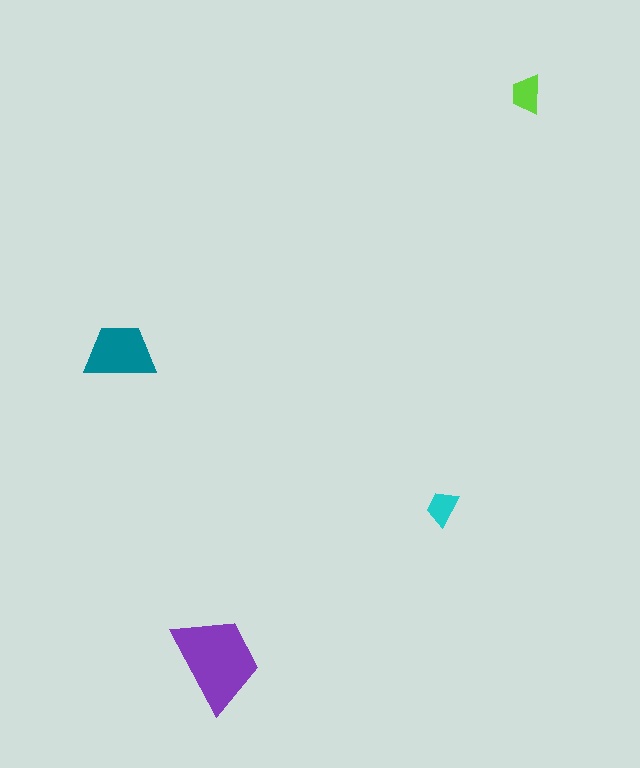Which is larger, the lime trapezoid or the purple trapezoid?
The purple one.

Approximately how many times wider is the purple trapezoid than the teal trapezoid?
About 1.5 times wider.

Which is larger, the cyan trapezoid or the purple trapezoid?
The purple one.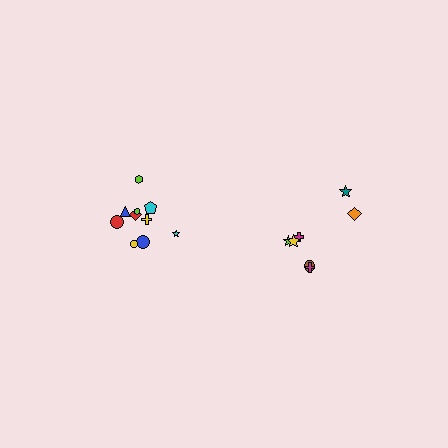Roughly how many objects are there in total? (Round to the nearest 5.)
Roughly 15 objects in total.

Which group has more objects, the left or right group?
The left group.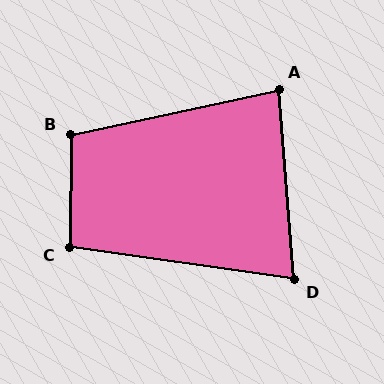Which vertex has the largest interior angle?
B, at approximately 103 degrees.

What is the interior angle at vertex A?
Approximately 83 degrees (acute).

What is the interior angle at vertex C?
Approximately 97 degrees (obtuse).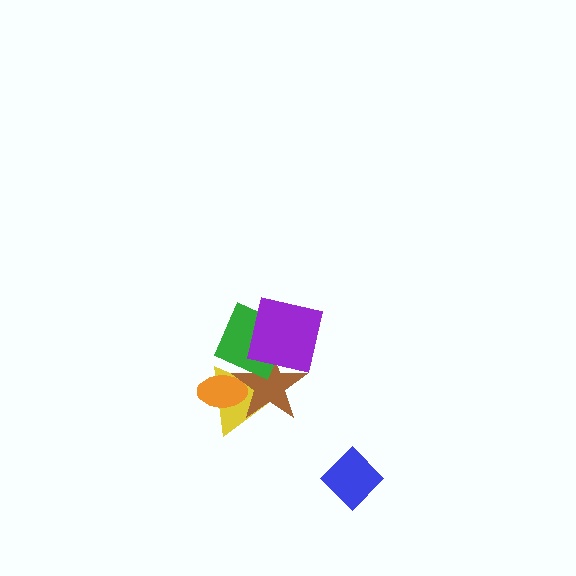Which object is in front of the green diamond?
The purple square is in front of the green diamond.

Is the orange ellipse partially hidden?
Yes, it is partially covered by another shape.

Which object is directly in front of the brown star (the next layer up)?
The green diamond is directly in front of the brown star.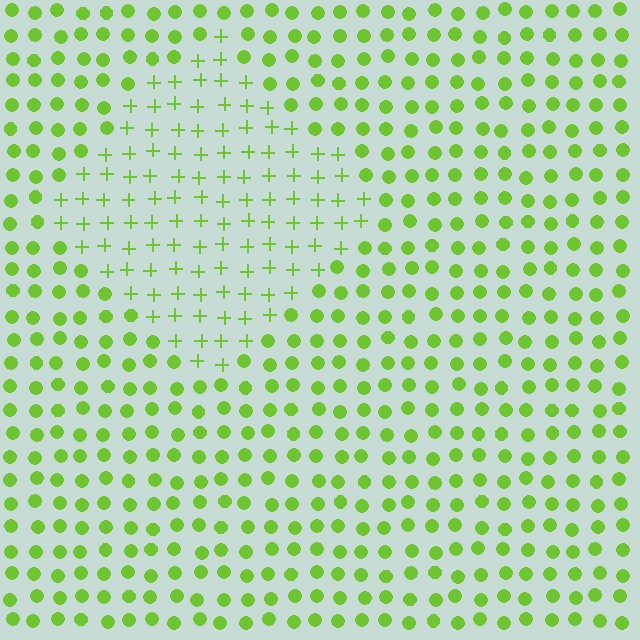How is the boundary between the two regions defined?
The boundary is defined by a change in element shape: plus signs inside vs. circles outside. All elements share the same color and spacing.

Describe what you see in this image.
The image is filled with small lime elements arranged in a uniform grid. A diamond-shaped region contains plus signs, while the surrounding area contains circles. The boundary is defined purely by the change in element shape.